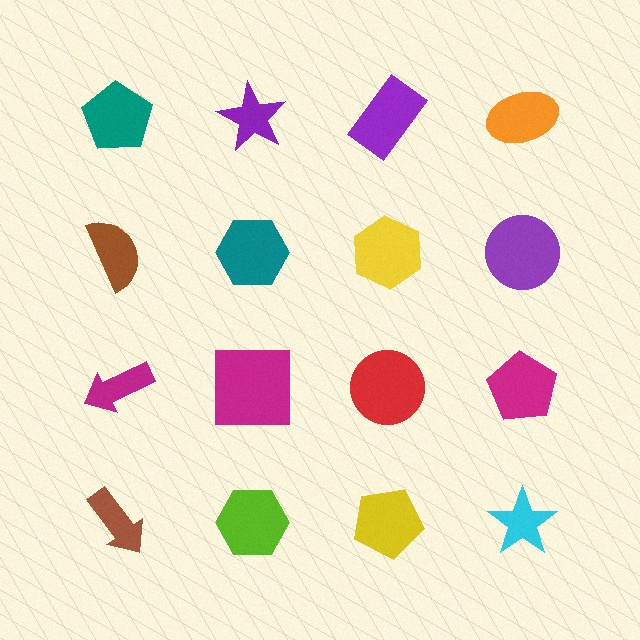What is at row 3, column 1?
A magenta arrow.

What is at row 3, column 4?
A magenta pentagon.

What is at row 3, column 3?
A red circle.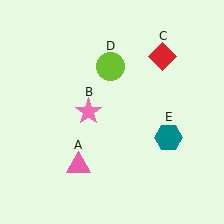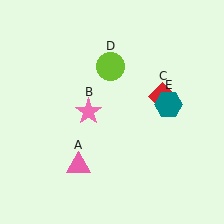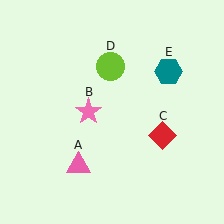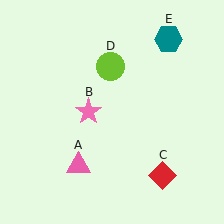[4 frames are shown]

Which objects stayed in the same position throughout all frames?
Pink triangle (object A) and pink star (object B) and lime circle (object D) remained stationary.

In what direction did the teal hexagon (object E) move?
The teal hexagon (object E) moved up.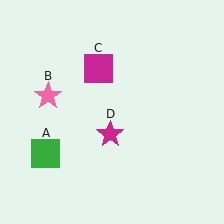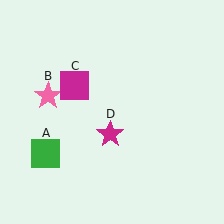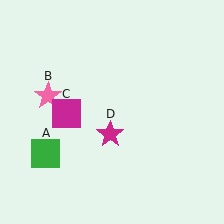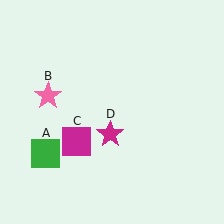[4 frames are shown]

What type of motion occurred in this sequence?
The magenta square (object C) rotated counterclockwise around the center of the scene.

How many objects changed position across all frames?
1 object changed position: magenta square (object C).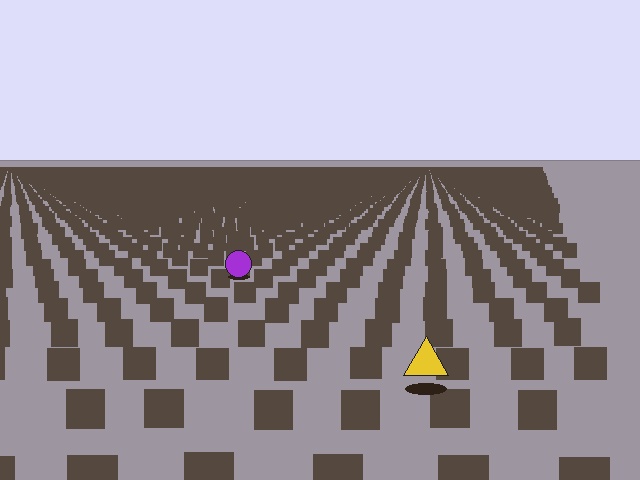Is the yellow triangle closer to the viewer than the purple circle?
Yes. The yellow triangle is closer — you can tell from the texture gradient: the ground texture is coarser near it.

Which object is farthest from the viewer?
The purple circle is farthest from the viewer. It appears smaller and the ground texture around it is denser.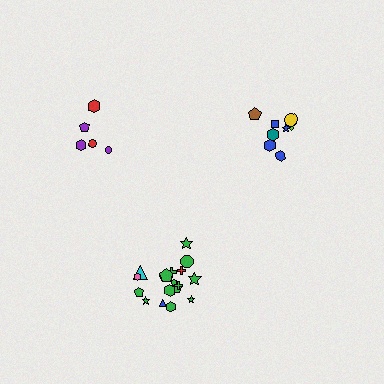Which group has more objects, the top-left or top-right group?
The top-right group.